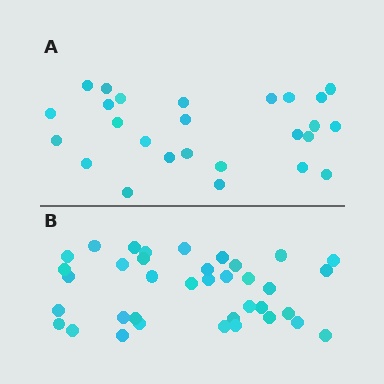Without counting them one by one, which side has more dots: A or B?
Region B (the bottom region) has more dots.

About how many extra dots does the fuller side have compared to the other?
Region B has roughly 12 or so more dots than region A.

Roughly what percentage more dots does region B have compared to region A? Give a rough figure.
About 40% more.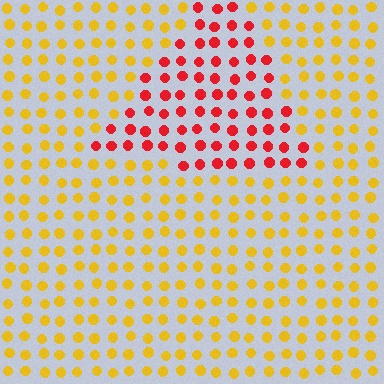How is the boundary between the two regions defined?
The boundary is defined purely by a slight shift in hue (about 52 degrees). Spacing, size, and orientation are identical on both sides.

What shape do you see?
I see a triangle.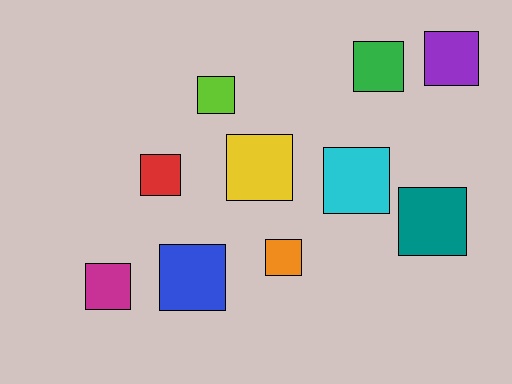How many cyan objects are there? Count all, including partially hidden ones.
There is 1 cyan object.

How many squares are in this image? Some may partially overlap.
There are 10 squares.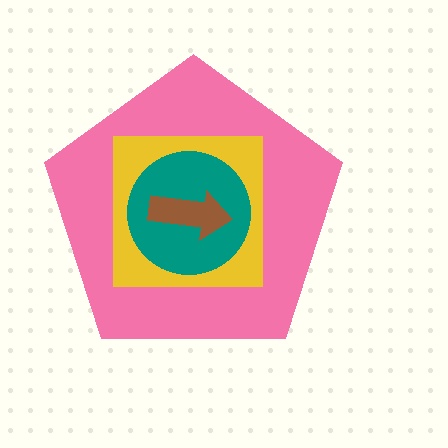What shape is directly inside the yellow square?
The teal circle.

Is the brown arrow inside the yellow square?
Yes.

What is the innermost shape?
The brown arrow.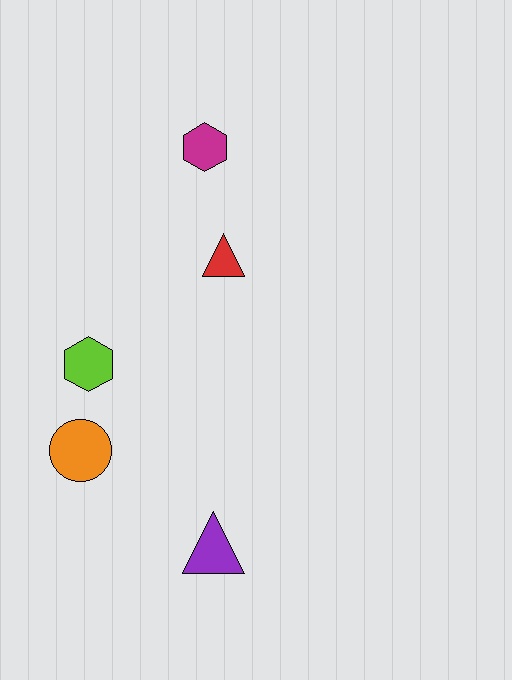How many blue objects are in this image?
There are no blue objects.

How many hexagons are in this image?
There are 2 hexagons.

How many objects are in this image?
There are 5 objects.